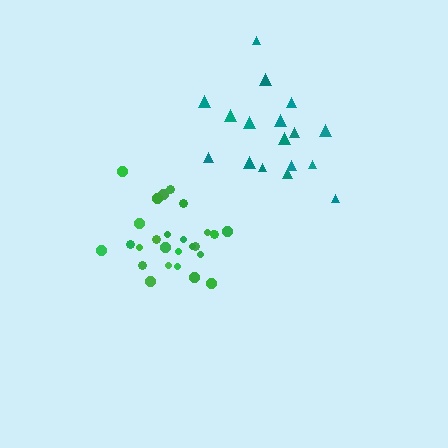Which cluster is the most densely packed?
Green.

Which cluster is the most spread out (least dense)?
Teal.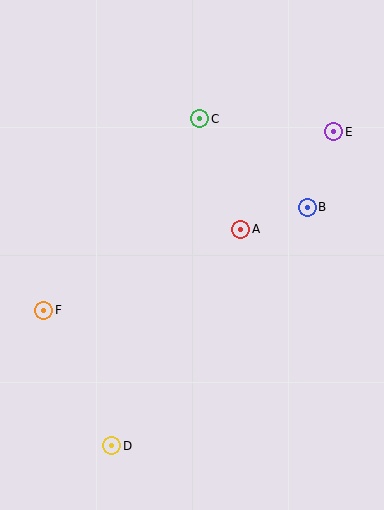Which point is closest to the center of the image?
Point A at (241, 229) is closest to the center.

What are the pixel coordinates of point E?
Point E is at (334, 132).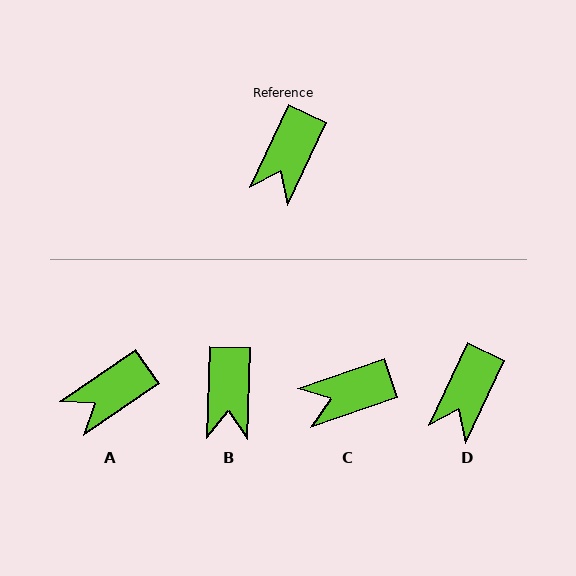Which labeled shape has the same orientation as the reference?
D.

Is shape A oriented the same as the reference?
No, it is off by about 30 degrees.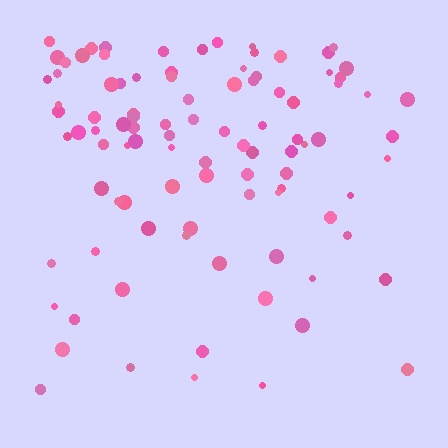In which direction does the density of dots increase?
From bottom to top, with the top side densest.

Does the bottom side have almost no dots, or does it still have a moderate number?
Still a moderate number, just noticeably fewer than the top.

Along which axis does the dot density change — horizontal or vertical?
Vertical.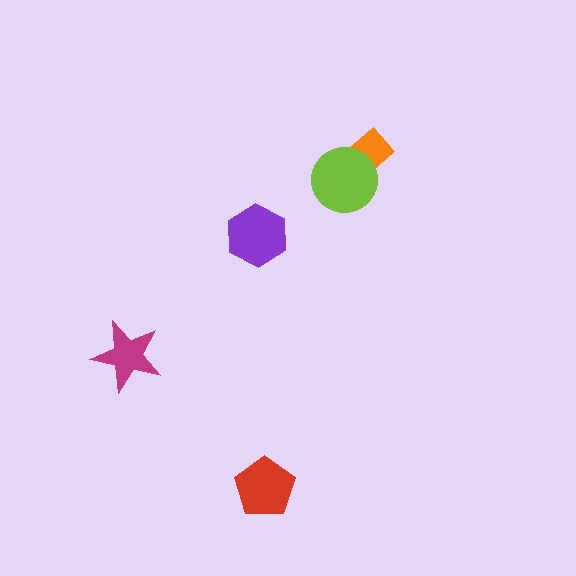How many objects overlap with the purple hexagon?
0 objects overlap with the purple hexagon.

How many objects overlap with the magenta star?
0 objects overlap with the magenta star.